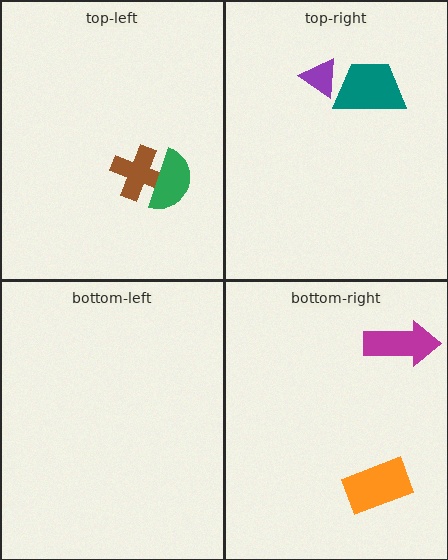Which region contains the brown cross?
The top-left region.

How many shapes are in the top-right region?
2.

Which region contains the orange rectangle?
The bottom-right region.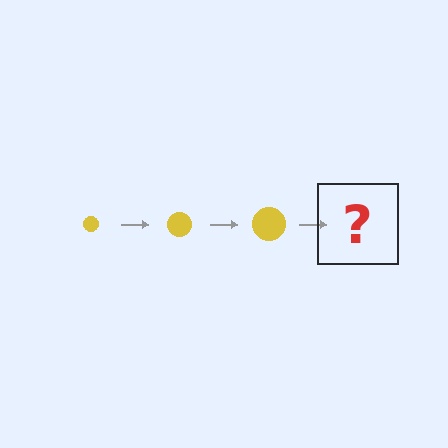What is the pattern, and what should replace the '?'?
The pattern is that the circle gets progressively larger each step. The '?' should be a yellow circle, larger than the previous one.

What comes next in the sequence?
The next element should be a yellow circle, larger than the previous one.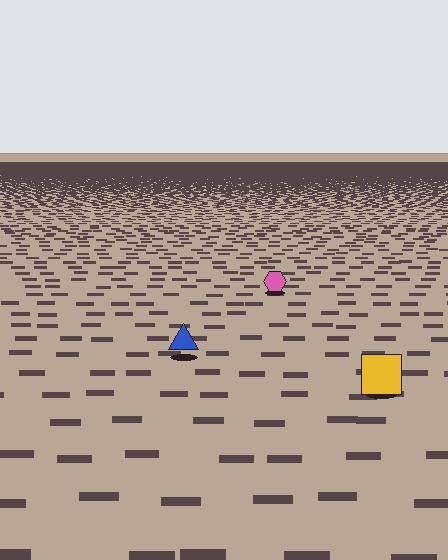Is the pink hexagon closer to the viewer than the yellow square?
No. The yellow square is closer — you can tell from the texture gradient: the ground texture is coarser near it.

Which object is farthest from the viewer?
The pink hexagon is farthest from the viewer. It appears smaller and the ground texture around it is denser.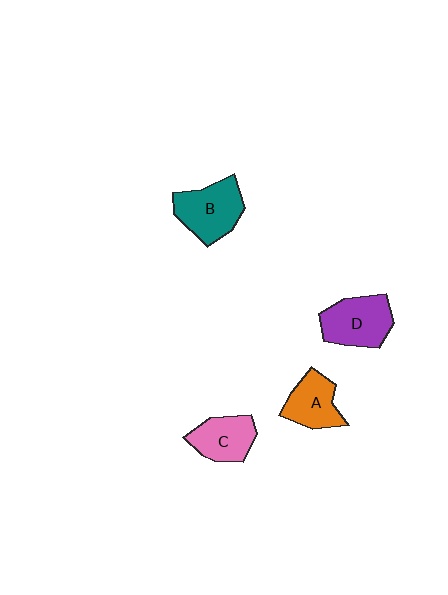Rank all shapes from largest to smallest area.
From largest to smallest: B (teal), D (purple), C (pink), A (orange).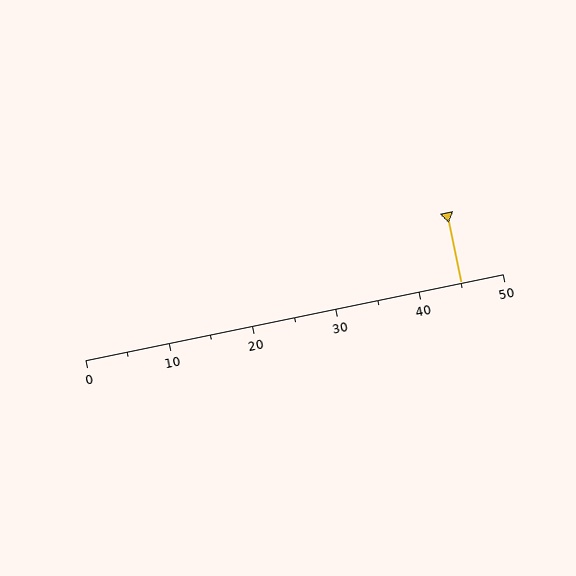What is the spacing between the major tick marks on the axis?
The major ticks are spaced 10 apart.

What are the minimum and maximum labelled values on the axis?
The axis runs from 0 to 50.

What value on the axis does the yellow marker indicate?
The marker indicates approximately 45.